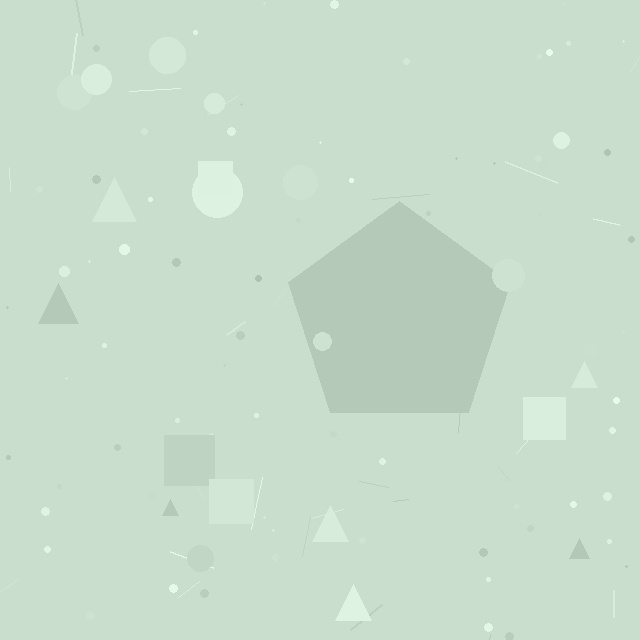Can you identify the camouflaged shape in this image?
The camouflaged shape is a pentagon.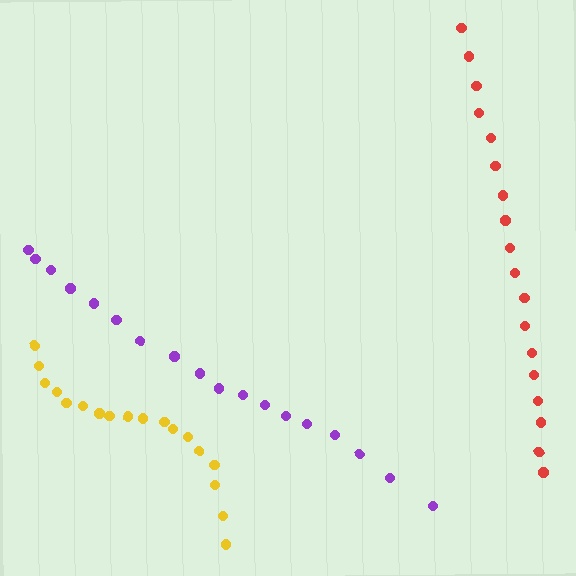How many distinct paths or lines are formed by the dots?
There are 3 distinct paths.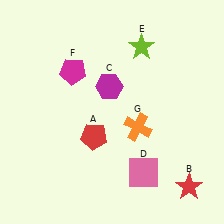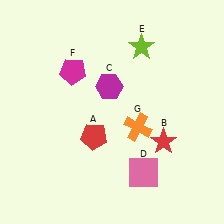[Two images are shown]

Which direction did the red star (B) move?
The red star (B) moved up.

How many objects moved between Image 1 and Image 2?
1 object moved between the two images.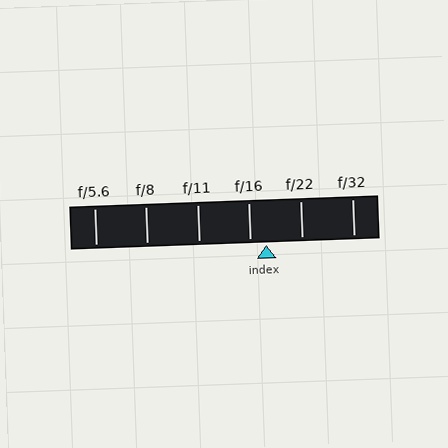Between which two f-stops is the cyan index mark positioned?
The index mark is between f/16 and f/22.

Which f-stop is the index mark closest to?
The index mark is closest to f/16.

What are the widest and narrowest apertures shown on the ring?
The widest aperture shown is f/5.6 and the narrowest is f/32.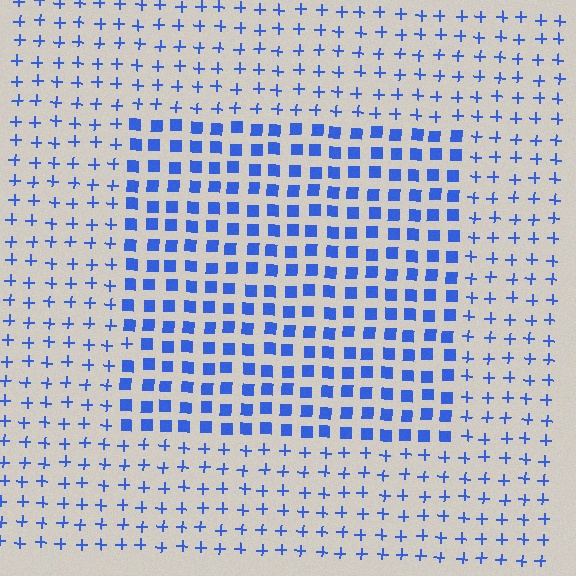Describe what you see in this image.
The image is filled with small blue elements arranged in a uniform grid. A rectangle-shaped region contains squares, while the surrounding area contains plus signs. The boundary is defined purely by the change in element shape.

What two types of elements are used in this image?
The image uses squares inside the rectangle region and plus signs outside it.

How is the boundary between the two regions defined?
The boundary is defined by a change in element shape: squares inside vs. plus signs outside. All elements share the same color and spacing.